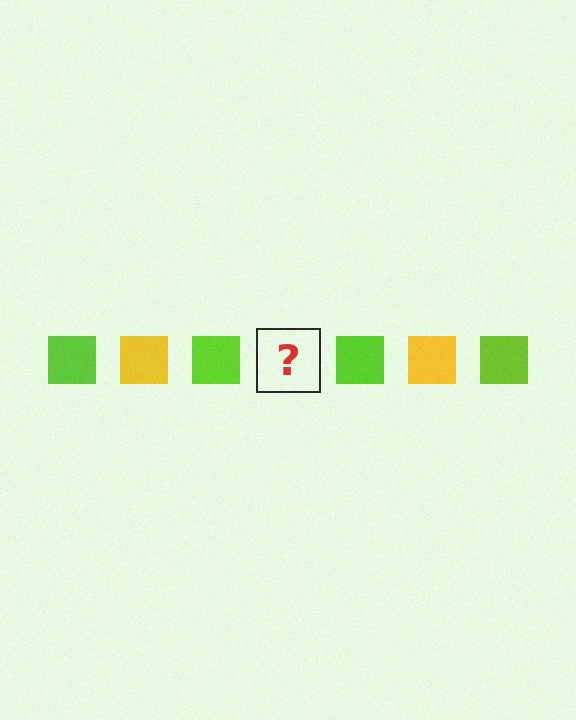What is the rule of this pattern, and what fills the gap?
The rule is that the pattern cycles through lime, yellow squares. The gap should be filled with a yellow square.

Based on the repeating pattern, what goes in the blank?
The blank should be a yellow square.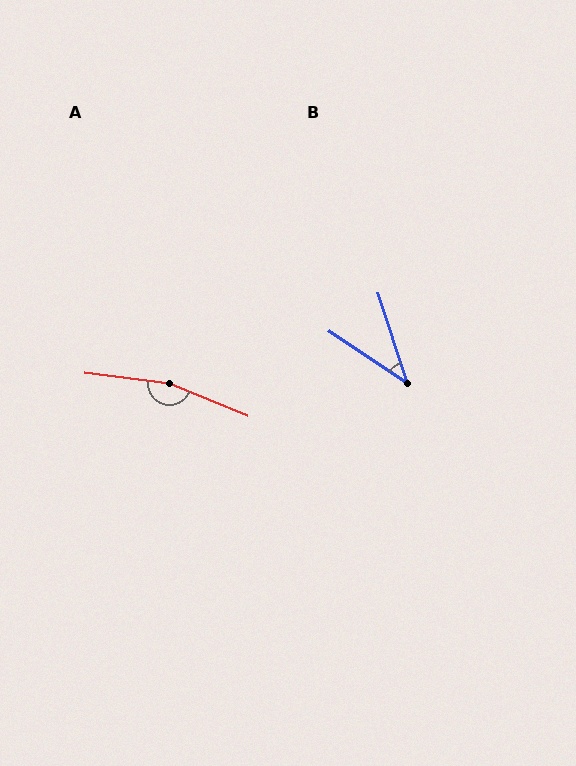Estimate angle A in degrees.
Approximately 165 degrees.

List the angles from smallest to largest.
B (38°), A (165°).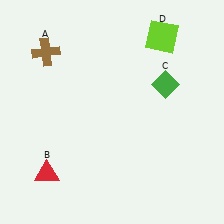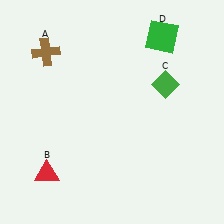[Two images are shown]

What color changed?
The square (D) changed from lime in Image 1 to green in Image 2.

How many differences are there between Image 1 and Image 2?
There is 1 difference between the two images.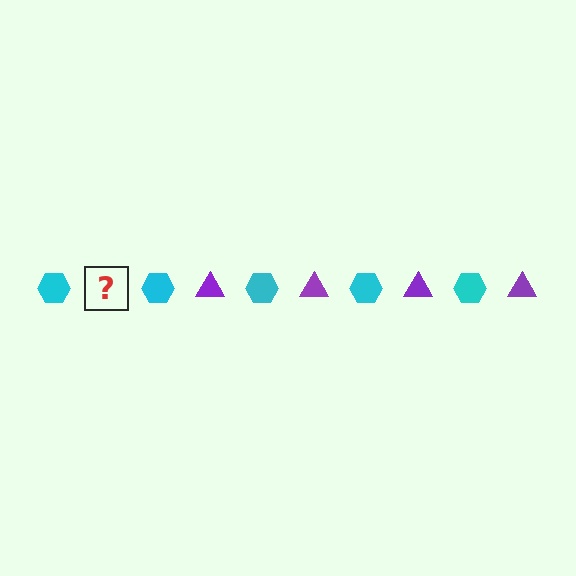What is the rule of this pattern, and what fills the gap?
The rule is that the pattern alternates between cyan hexagon and purple triangle. The gap should be filled with a purple triangle.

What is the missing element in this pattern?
The missing element is a purple triangle.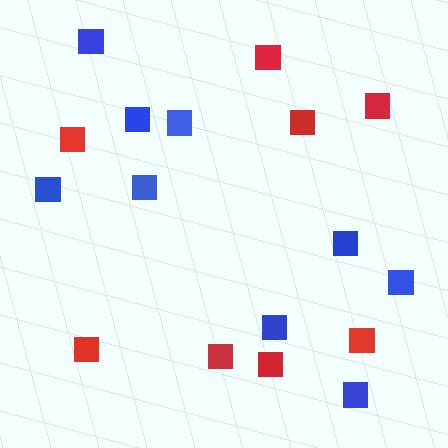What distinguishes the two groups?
There are 2 groups: one group of red squares (8) and one group of blue squares (9).